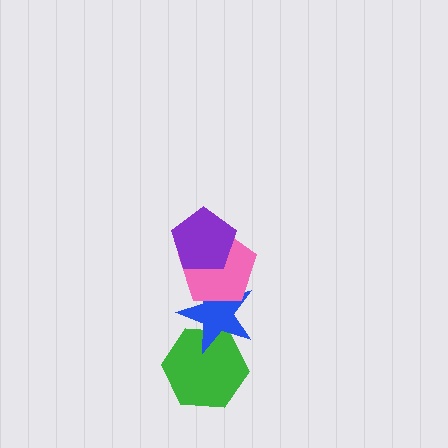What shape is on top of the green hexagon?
The blue star is on top of the green hexagon.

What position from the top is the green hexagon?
The green hexagon is 4th from the top.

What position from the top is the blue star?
The blue star is 3rd from the top.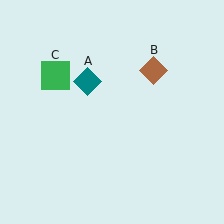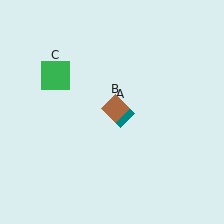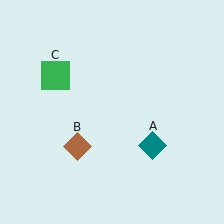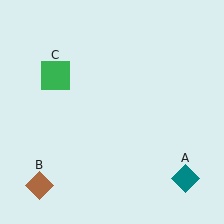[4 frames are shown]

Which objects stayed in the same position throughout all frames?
Green square (object C) remained stationary.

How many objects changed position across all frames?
2 objects changed position: teal diamond (object A), brown diamond (object B).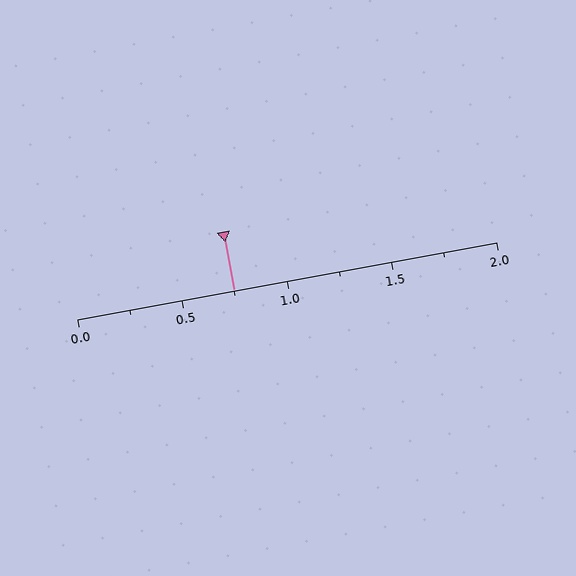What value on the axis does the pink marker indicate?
The marker indicates approximately 0.75.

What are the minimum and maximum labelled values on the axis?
The axis runs from 0.0 to 2.0.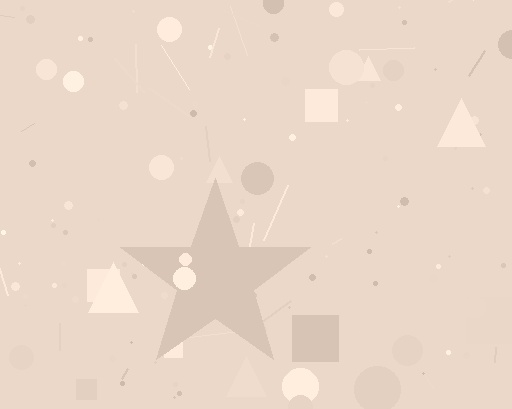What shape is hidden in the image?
A star is hidden in the image.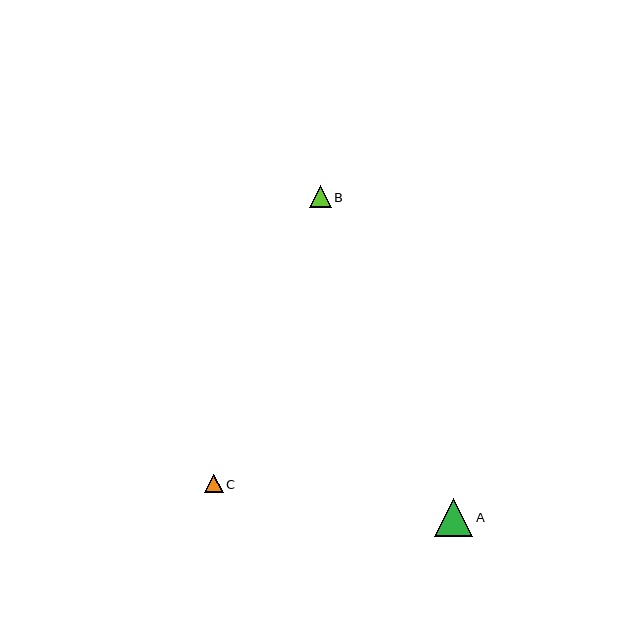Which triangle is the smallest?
Triangle C is the smallest with a size of approximately 19 pixels.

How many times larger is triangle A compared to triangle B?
Triangle A is approximately 1.7 times the size of triangle B.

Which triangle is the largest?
Triangle A is the largest with a size of approximately 38 pixels.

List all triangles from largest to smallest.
From largest to smallest: A, B, C.